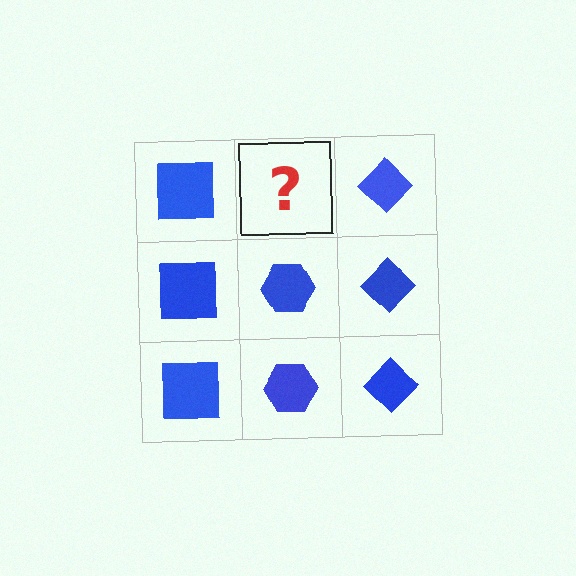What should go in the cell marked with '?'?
The missing cell should contain a blue hexagon.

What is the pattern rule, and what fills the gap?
The rule is that each column has a consistent shape. The gap should be filled with a blue hexagon.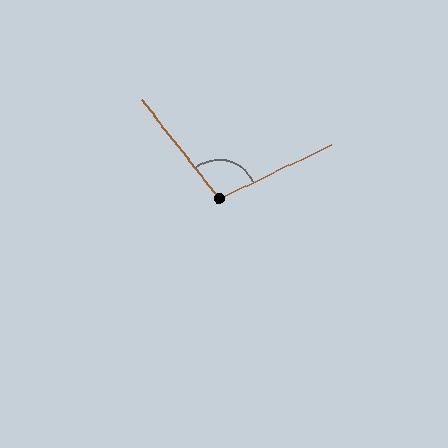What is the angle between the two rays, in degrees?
Approximately 103 degrees.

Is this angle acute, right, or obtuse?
It is obtuse.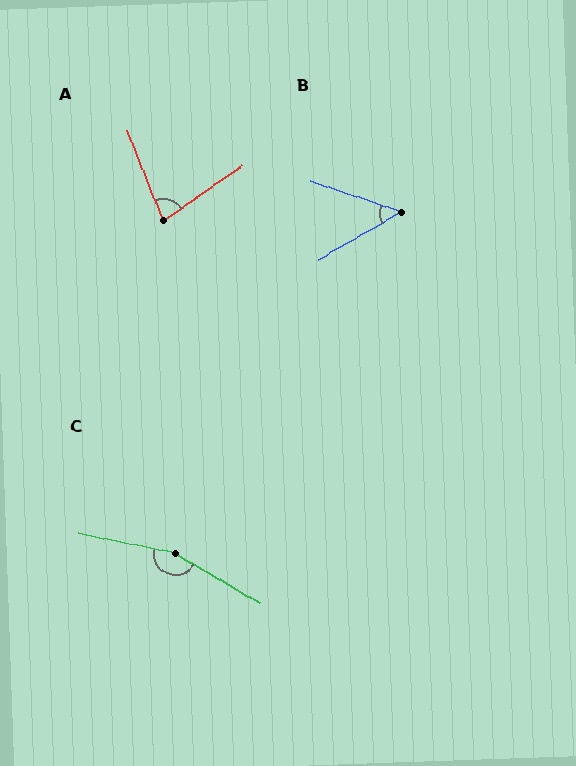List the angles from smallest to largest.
B (49°), A (77°), C (161°).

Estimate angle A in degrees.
Approximately 77 degrees.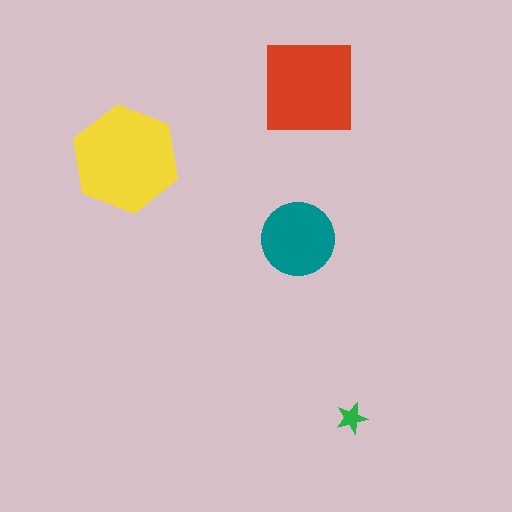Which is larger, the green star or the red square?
The red square.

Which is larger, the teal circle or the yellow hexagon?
The yellow hexagon.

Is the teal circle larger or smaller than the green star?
Larger.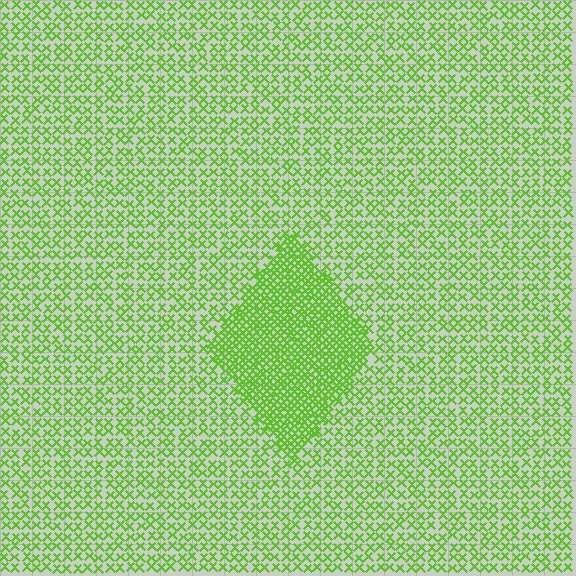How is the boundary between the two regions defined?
The boundary is defined by a change in element density (approximately 2.3x ratio). All elements are the same color, size, and shape.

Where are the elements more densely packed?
The elements are more densely packed inside the diamond boundary.